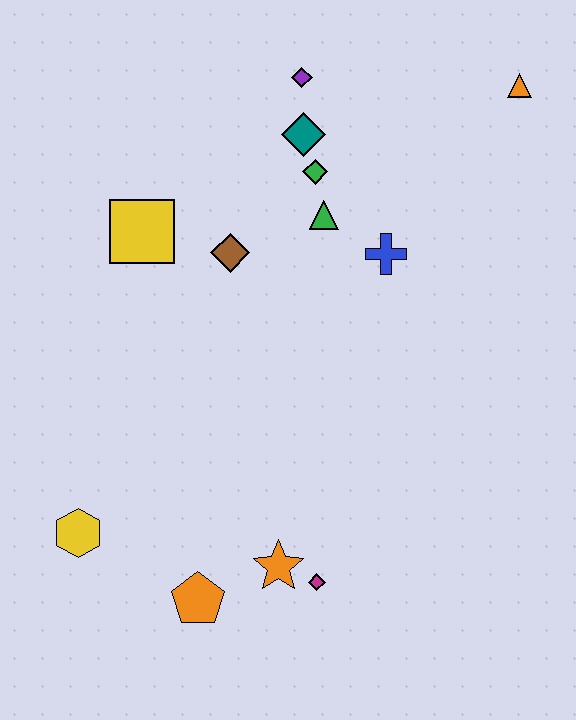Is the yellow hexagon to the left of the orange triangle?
Yes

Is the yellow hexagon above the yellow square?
No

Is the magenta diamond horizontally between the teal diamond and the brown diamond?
No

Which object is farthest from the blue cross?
The yellow hexagon is farthest from the blue cross.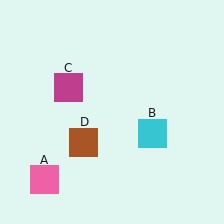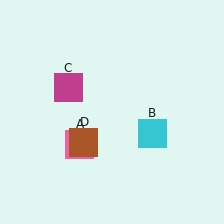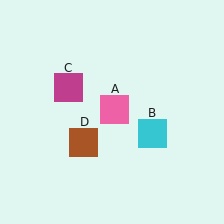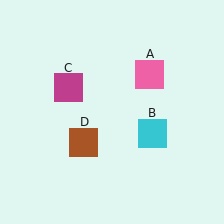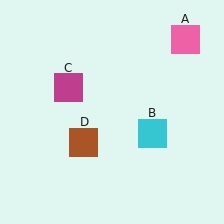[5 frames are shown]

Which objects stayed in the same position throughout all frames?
Cyan square (object B) and magenta square (object C) and brown square (object D) remained stationary.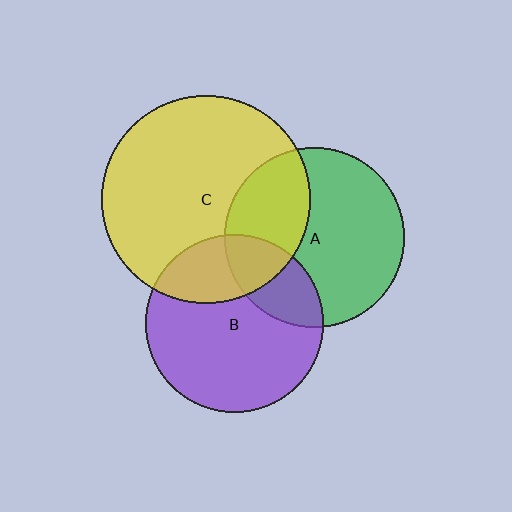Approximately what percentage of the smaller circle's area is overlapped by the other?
Approximately 25%.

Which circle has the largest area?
Circle C (yellow).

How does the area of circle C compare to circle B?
Approximately 1.4 times.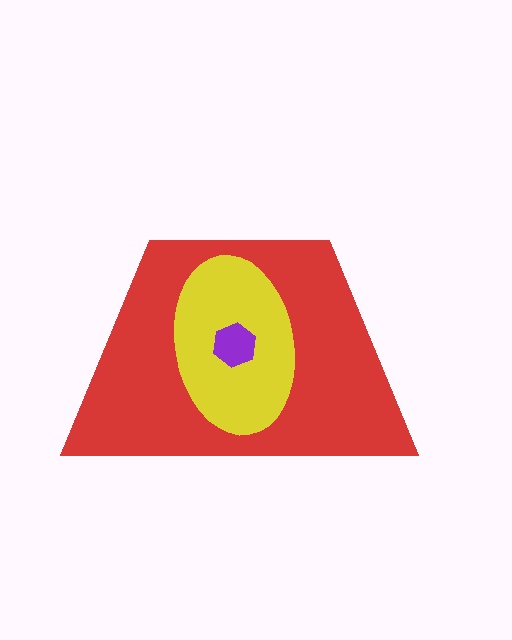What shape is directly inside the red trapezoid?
The yellow ellipse.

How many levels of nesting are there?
3.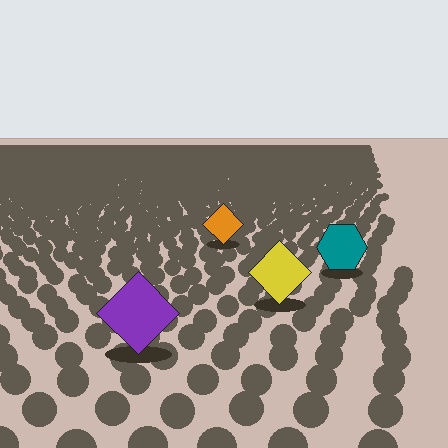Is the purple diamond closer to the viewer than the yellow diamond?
Yes. The purple diamond is closer — you can tell from the texture gradient: the ground texture is coarser near it.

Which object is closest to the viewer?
The purple diamond is closest. The texture marks near it are larger and more spread out.